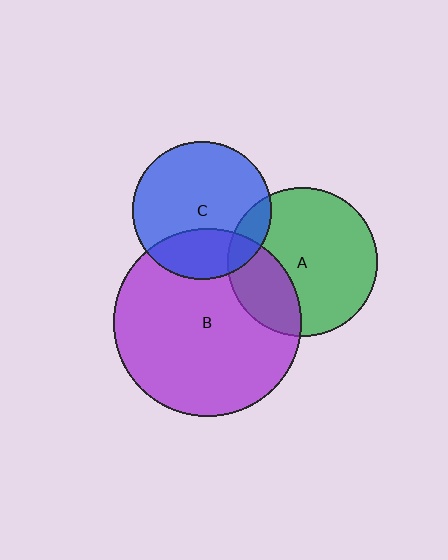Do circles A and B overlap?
Yes.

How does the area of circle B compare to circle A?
Approximately 1.6 times.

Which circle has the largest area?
Circle B (purple).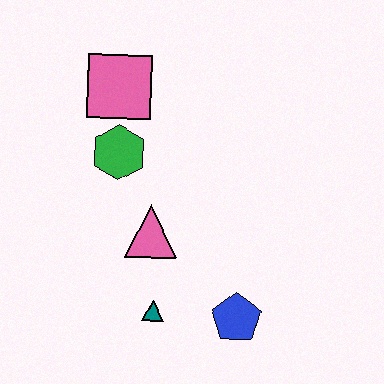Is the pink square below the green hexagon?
No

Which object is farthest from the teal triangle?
The pink square is farthest from the teal triangle.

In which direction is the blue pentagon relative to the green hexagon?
The blue pentagon is below the green hexagon.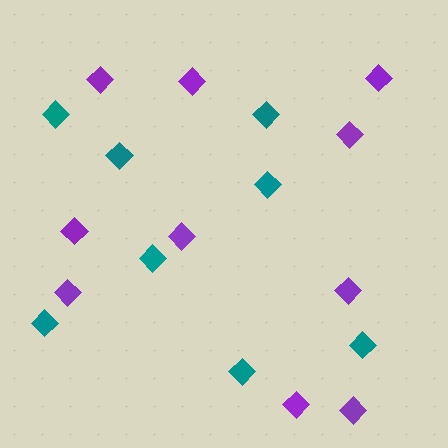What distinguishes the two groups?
There are 2 groups: one group of purple diamonds (10) and one group of teal diamonds (8).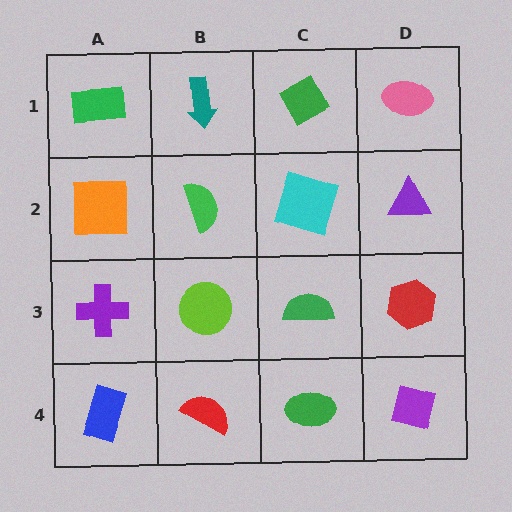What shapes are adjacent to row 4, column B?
A lime circle (row 3, column B), a blue rectangle (row 4, column A), a green ellipse (row 4, column C).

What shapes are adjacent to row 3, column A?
An orange square (row 2, column A), a blue rectangle (row 4, column A), a lime circle (row 3, column B).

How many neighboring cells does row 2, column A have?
3.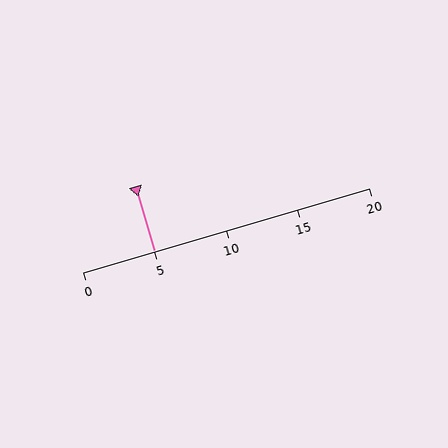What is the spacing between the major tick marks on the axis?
The major ticks are spaced 5 apart.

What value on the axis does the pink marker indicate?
The marker indicates approximately 5.